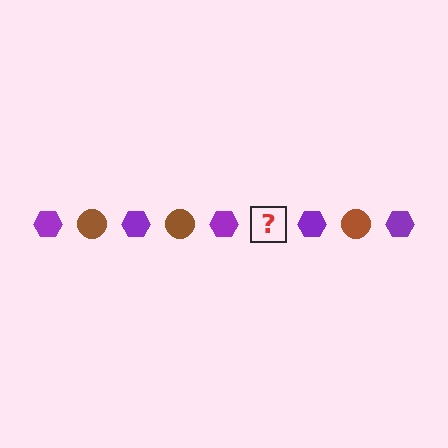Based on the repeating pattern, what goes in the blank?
The blank should be a brown circle.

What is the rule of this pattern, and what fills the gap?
The rule is that the pattern alternates between purple hexagon and brown circle. The gap should be filled with a brown circle.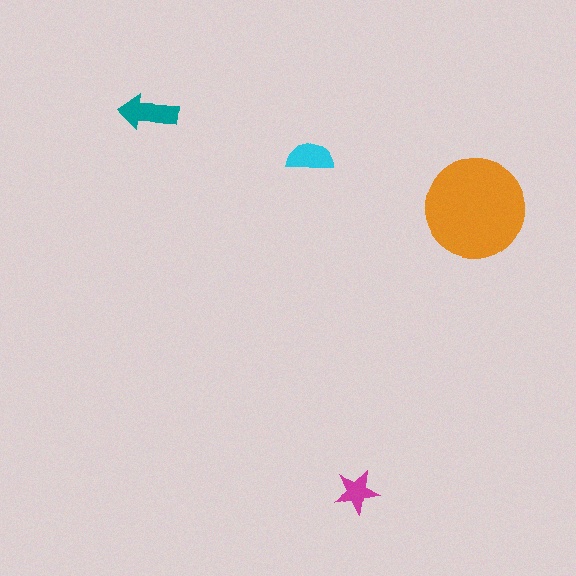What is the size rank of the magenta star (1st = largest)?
4th.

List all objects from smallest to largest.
The magenta star, the cyan semicircle, the teal arrow, the orange circle.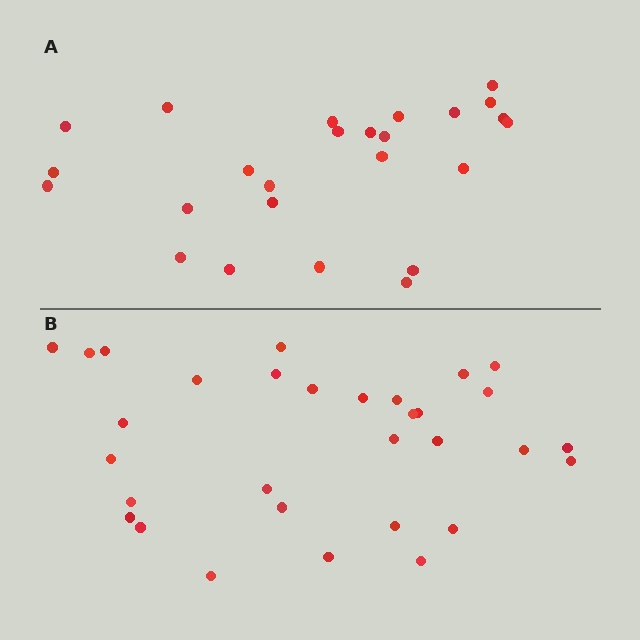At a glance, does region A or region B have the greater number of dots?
Region B (the bottom region) has more dots.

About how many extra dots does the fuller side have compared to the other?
Region B has about 6 more dots than region A.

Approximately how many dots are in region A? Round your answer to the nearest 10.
About 20 dots. (The exact count is 25, which rounds to 20.)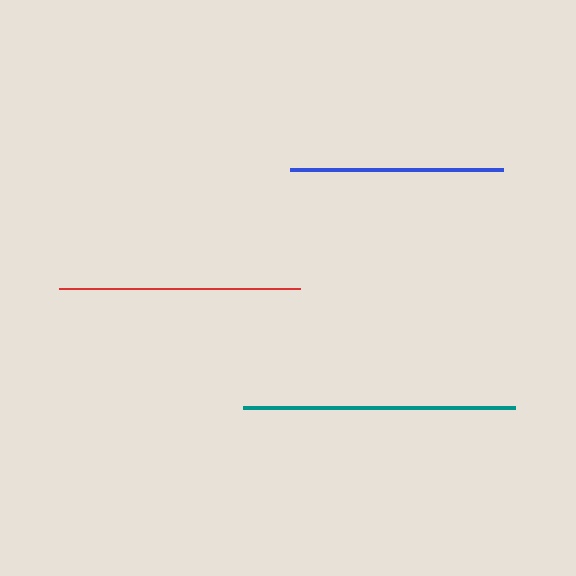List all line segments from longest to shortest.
From longest to shortest: teal, red, blue.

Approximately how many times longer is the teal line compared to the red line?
The teal line is approximately 1.1 times the length of the red line.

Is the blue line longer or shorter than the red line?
The red line is longer than the blue line.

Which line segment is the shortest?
The blue line is the shortest at approximately 213 pixels.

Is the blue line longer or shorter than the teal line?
The teal line is longer than the blue line.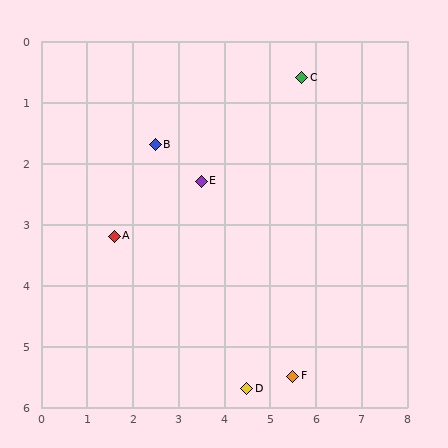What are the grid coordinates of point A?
Point A is at approximately (1.6, 3.2).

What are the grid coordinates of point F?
Point F is at approximately (5.5, 5.5).